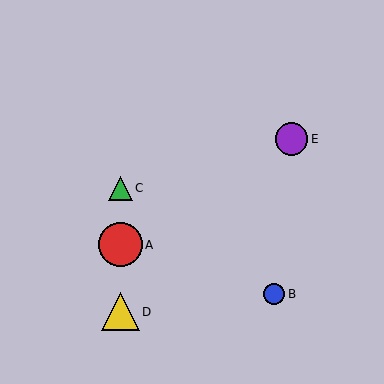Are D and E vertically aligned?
No, D is at x≈120 and E is at x≈291.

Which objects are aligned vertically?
Objects A, C, D are aligned vertically.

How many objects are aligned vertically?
3 objects (A, C, D) are aligned vertically.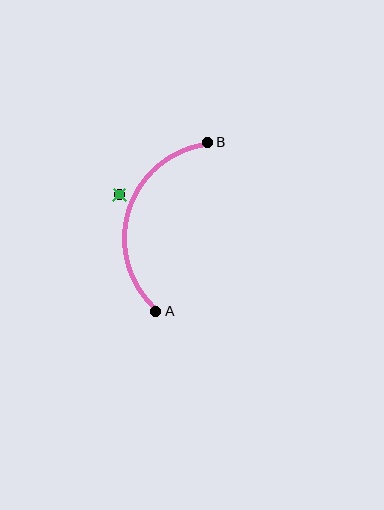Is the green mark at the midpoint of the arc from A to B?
No — the green mark does not lie on the arc at all. It sits slightly outside the curve.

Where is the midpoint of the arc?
The arc midpoint is the point on the curve farthest from the straight line joining A and B. It sits to the left of that line.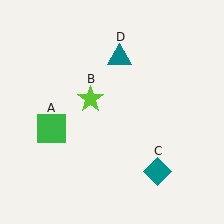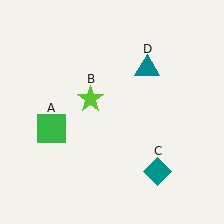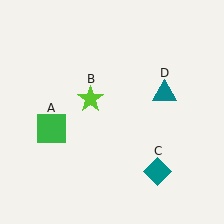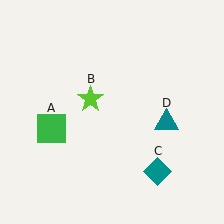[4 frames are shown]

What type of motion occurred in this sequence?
The teal triangle (object D) rotated clockwise around the center of the scene.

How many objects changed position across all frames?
1 object changed position: teal triangle (object D).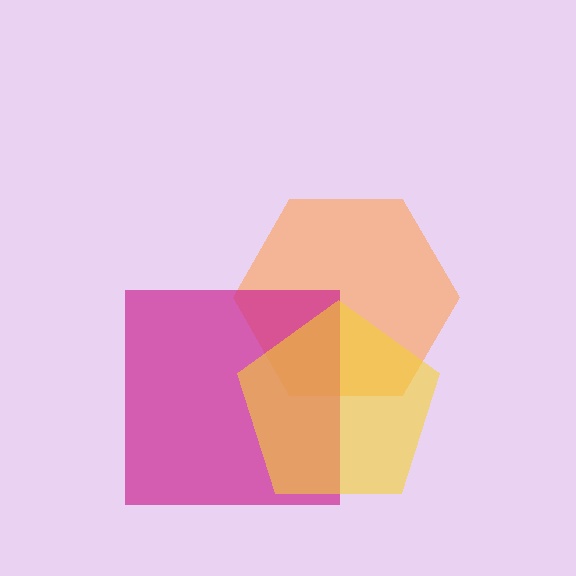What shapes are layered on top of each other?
The layered shapes are: an orange hexagon, a magenta square, a yellow pentagon.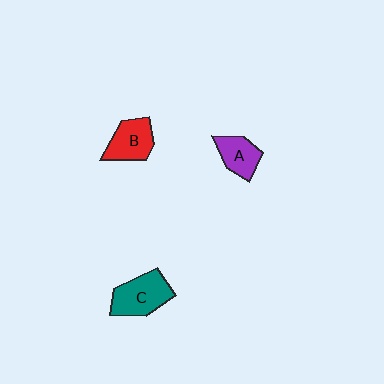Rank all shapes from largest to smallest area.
From largest to smallest: C (teal), B (red), A (purple).